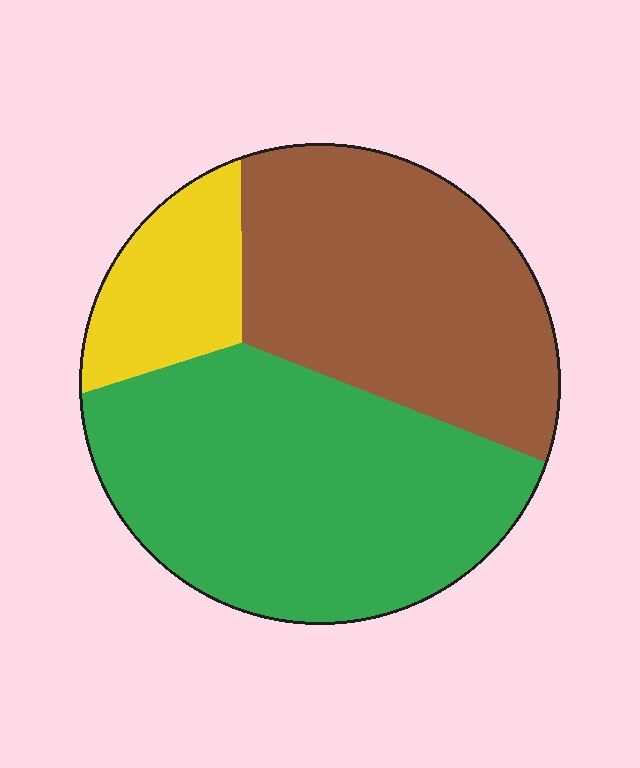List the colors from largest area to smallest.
From largest to smallest: green, brown, yellow.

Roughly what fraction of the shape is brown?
Brown covers 39% of the shape.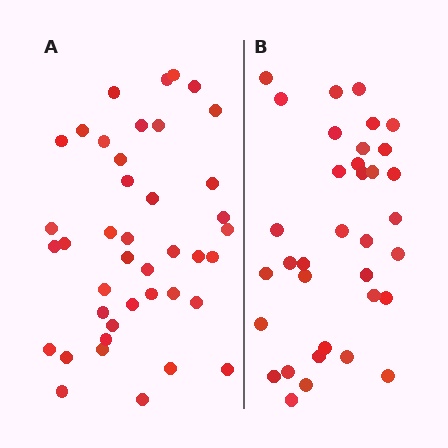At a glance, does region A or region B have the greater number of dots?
Region A (the left region) has more dots.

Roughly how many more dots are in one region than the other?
Region A has about 6 more dots than region B.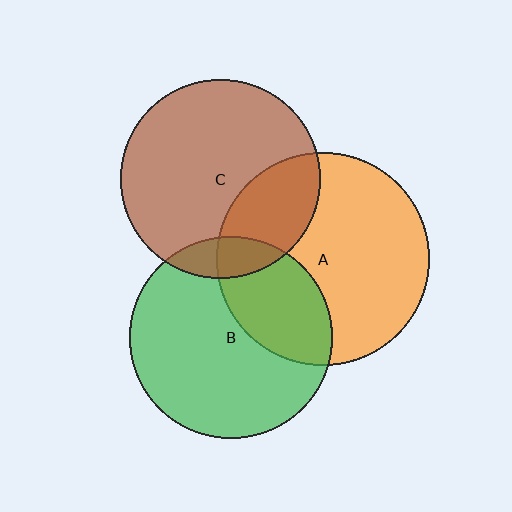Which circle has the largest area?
Circle A (orange).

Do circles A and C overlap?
Yes.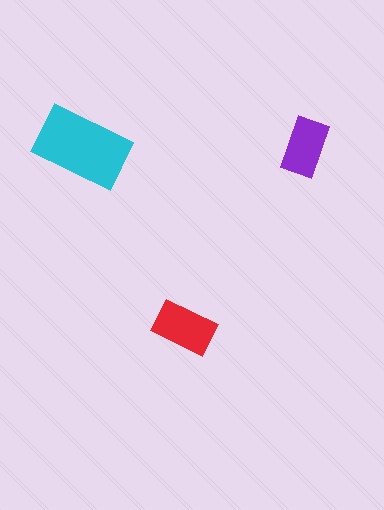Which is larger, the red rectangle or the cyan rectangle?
The cyan one.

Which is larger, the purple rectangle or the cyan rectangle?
The cyan one.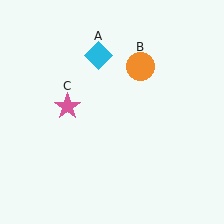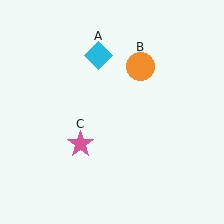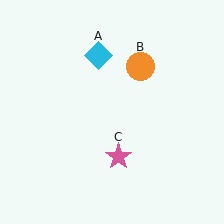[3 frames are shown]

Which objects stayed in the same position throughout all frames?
Cyan diamond (object A) and orange circle (object B) remained stationary.